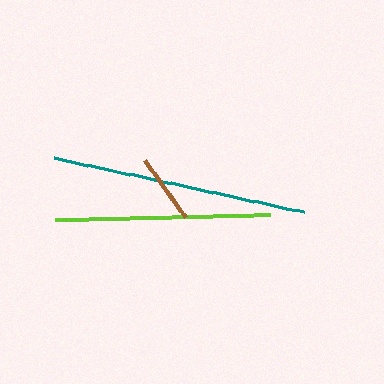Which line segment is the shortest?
The brown line is the shortest at approximately 69 pixels.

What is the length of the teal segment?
The teal segment is approximately 255 pixels long.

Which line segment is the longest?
The teal line is the longest at approximately 255 pixels.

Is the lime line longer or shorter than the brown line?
The lime line is longer than the brown line.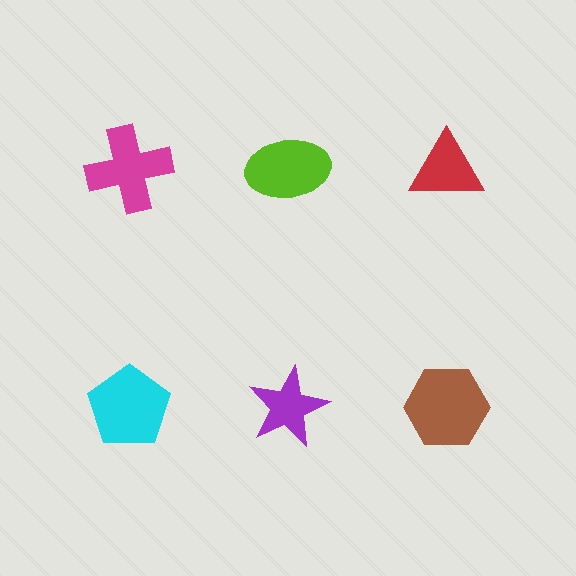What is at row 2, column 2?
A purple star.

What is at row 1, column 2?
A lime ellipse.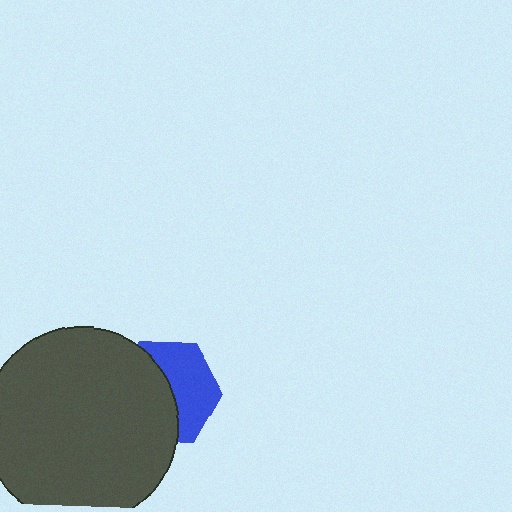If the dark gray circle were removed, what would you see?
You would see the complete blue hexagon.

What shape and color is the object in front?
The object in front is a dark gray circle.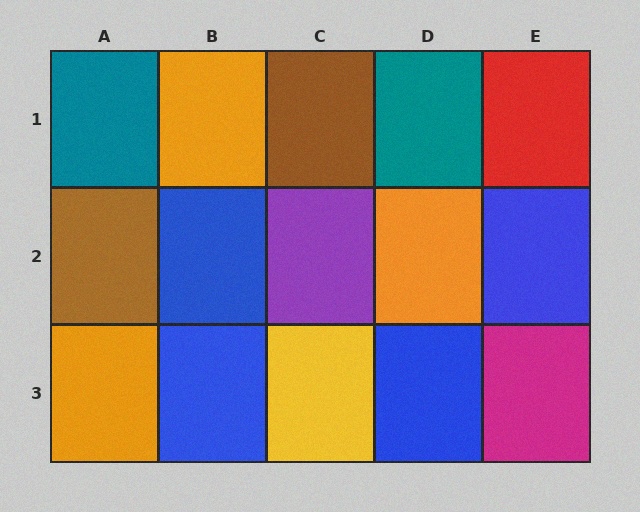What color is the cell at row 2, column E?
Blue.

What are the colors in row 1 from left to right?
Teal, orange, brown, teal, red.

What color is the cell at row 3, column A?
Orange.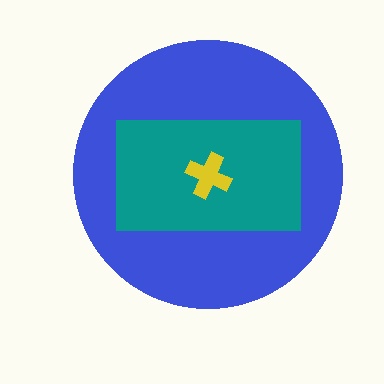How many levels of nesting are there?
3.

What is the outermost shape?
The blue circle.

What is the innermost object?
The yellow cross.